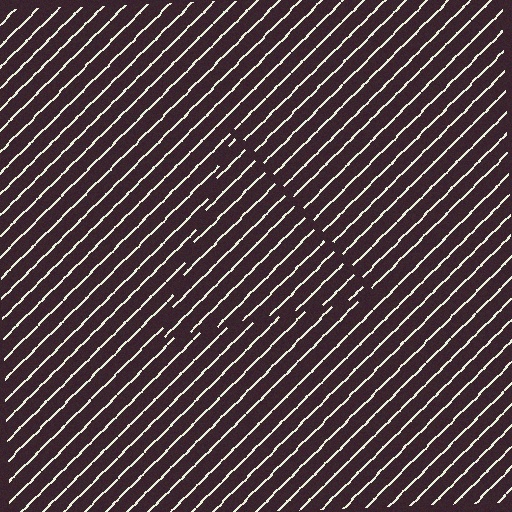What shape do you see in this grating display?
An illusory triangle. The interior of the shape contains the same grating, shifted by half a period — the contour is defined by the phase discontinuity where line-ends from the inner and outer gratings abut.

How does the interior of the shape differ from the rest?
The interior of the shape contains the same grating, shifted by half a period — the contour is defined by the phase discontinuity where line-ends from the inner and outer gratings abut.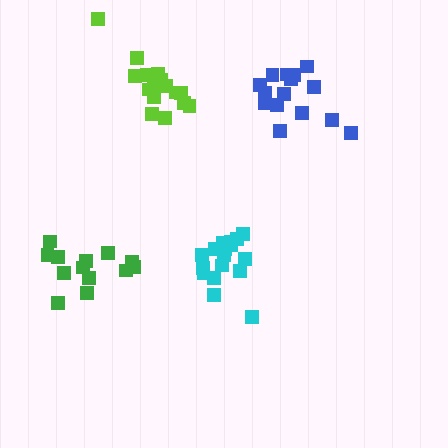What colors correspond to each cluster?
The clusters are colored: blue, lime, green, cyan.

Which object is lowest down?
The green cluster is bottommost.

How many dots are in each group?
Group 1: 15 dots, Group 2: 17 dots, Group 3: 13 dots, Group 4: 17 dots (62 total).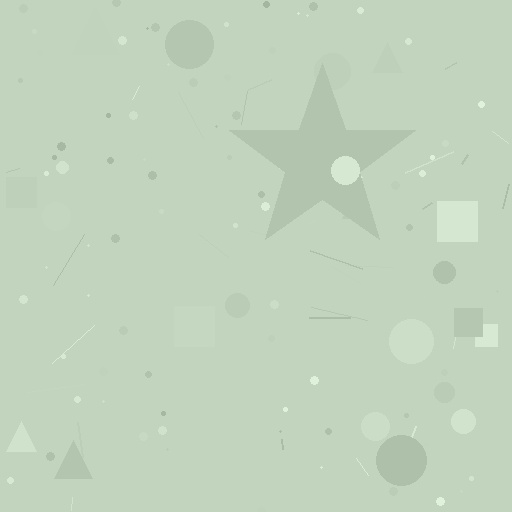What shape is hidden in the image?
A star is hidden in the image.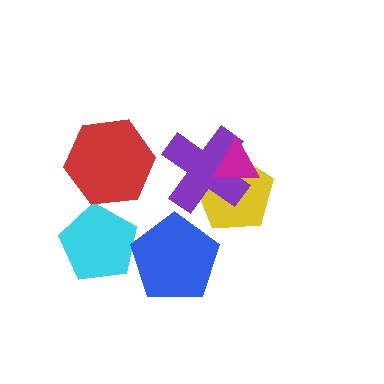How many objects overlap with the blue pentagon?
1 object overlaps with the blue pentagon.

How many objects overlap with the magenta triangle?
2 objects overlap with the magenta triangle.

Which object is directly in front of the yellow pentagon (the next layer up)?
The purple cross is directly in front of the yellow pentagon.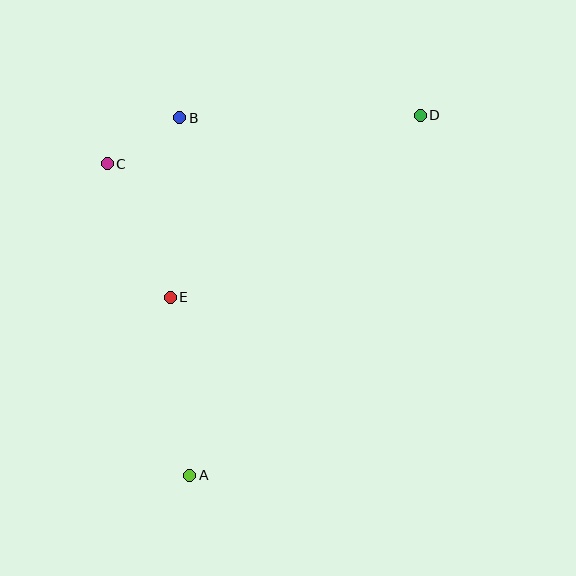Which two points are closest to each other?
Points B and C are closest to each other.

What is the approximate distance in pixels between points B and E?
The distance between B and E is approximately 180 pixels.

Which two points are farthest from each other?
Points A and D are farthest from each other.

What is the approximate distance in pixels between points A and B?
The distance between A and B is approximately 358 pixels.